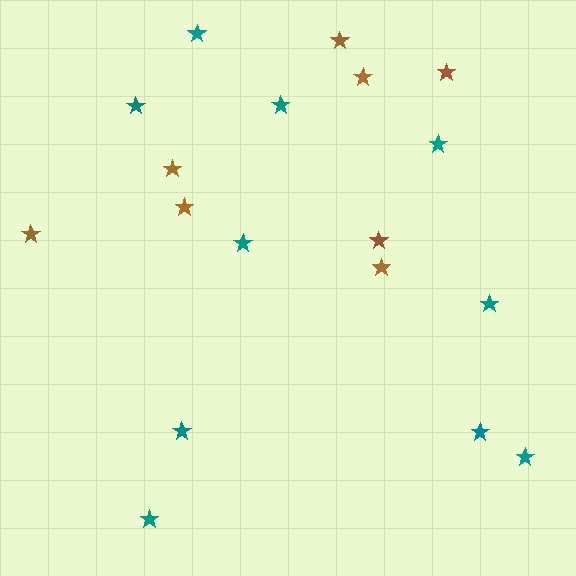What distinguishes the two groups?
There are 2 groups: one group of teal stars (10) and one group of brown stars (8).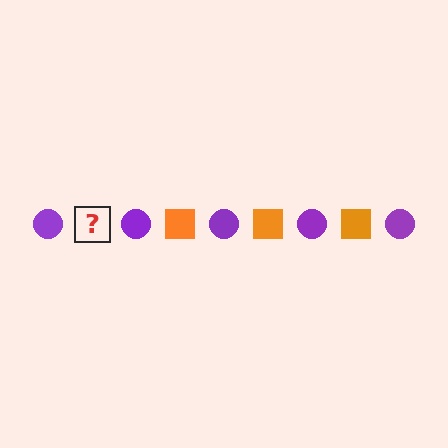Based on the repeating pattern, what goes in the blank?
The blank should be an orange square.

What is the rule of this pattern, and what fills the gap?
The rule is that the pattern alternates between purple circle and orange square. The gap should be filled with an orange square.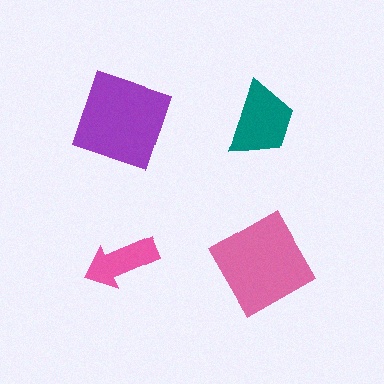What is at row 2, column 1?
A pink arrow.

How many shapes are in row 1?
2 shapes.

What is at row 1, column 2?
A teal trapezoid.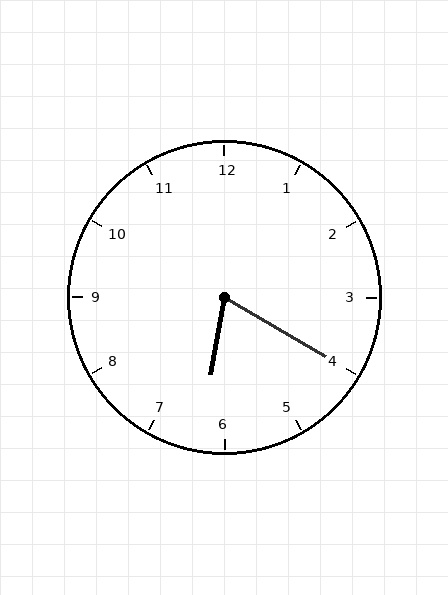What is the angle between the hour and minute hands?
Approximately 70 degrees.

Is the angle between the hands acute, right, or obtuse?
It is acute.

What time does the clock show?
6:20.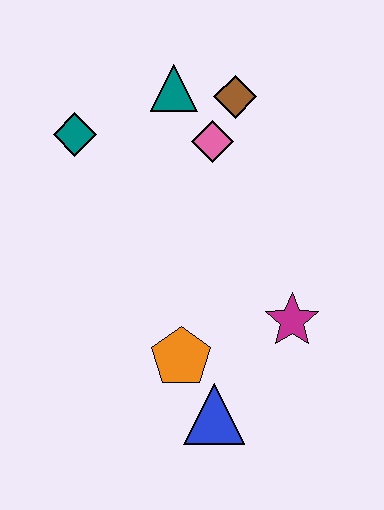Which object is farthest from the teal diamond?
The blue triangle is farthest from the teal diamond.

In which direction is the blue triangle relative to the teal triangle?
The blue triangle is below the teal triangle.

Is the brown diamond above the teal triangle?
No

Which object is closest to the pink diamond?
The brown diamond is closest to the pink diamond.